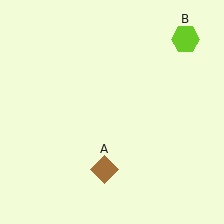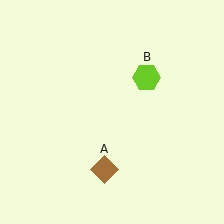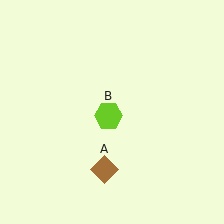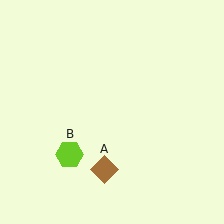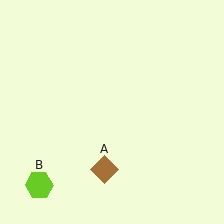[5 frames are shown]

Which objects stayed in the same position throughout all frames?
Brown diamond (object A) remained stationary.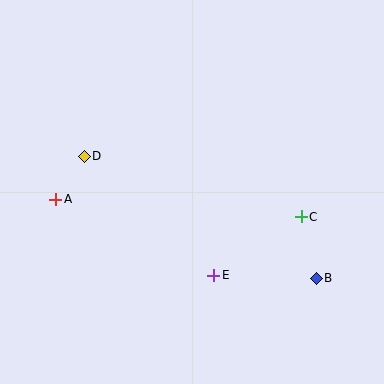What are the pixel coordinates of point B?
Point B is at (316, 278).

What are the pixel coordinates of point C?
Point C is at (301, 217).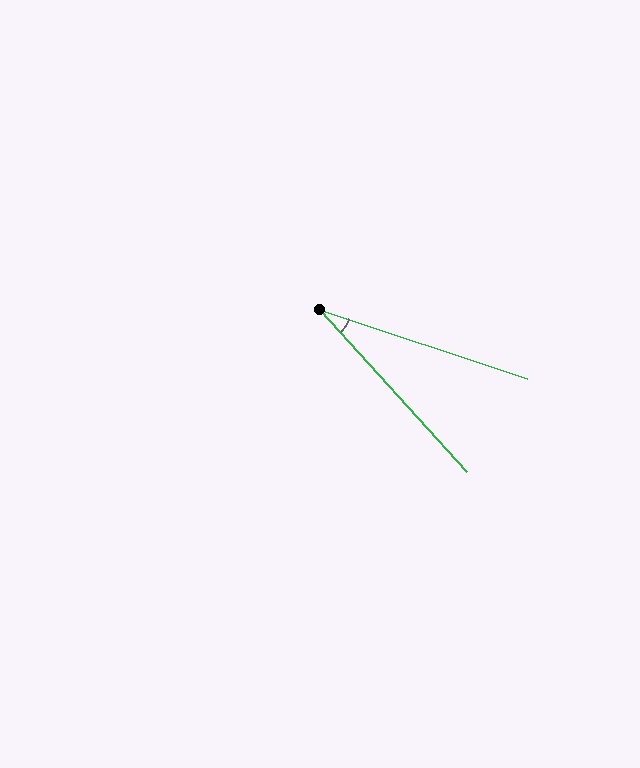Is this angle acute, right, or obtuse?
It is acute.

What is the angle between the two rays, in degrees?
Approximately 29 degrees.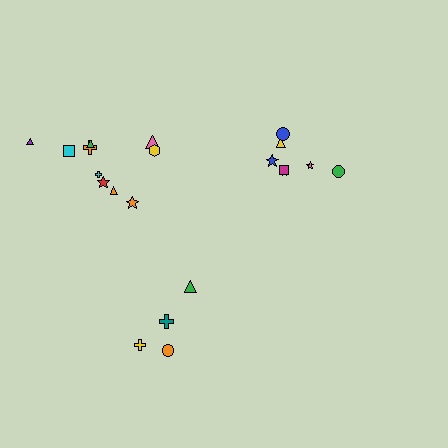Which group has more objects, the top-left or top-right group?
The top-left group.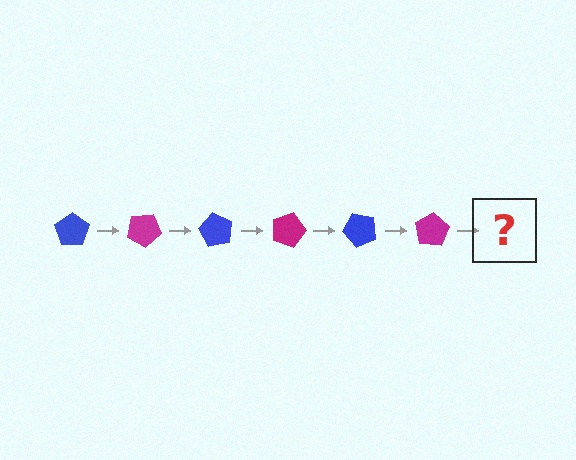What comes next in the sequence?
The next element should be a blue pentagon, rotated 180 degrees from the start.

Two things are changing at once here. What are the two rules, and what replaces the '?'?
The two rules are that it rotates 30 degrees each step and the color cycles through blue and magenta. The '?' should be a blue pentagon, rotated 180 degrees from the start.